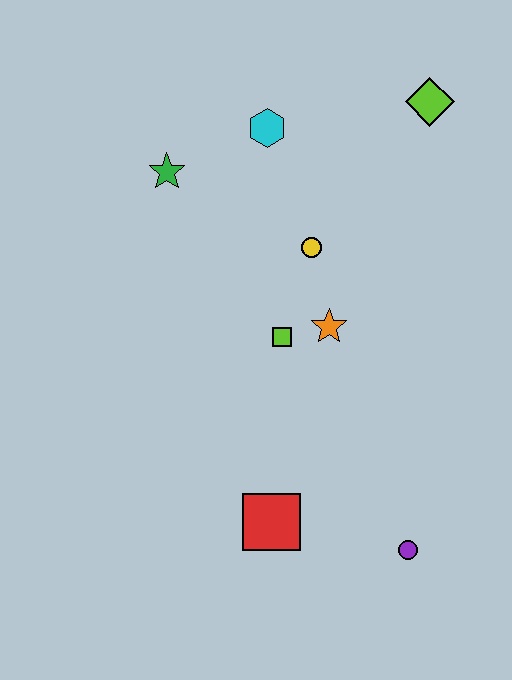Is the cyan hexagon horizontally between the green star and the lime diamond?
Yes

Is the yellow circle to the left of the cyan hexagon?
No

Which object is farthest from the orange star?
The lime diamond is farthest from the orange star.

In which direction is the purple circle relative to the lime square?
The purple circle is below the lime square.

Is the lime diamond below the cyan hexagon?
No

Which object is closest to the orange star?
The lime square is closest to the orange star.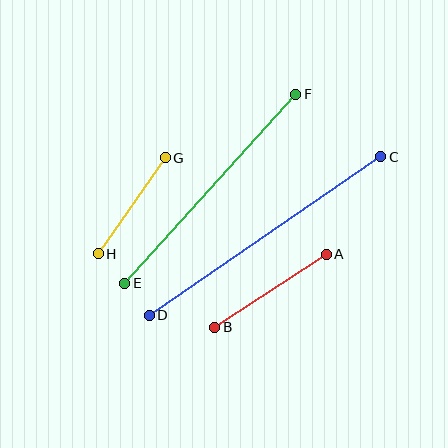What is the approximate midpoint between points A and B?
The midpoint is at approximately (270, 291) pixels.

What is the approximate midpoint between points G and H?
The midpoint is at approximately (132, 206) pixels.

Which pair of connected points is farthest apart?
Points C and D are farthest apart.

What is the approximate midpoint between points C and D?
The midpoint is at approximately (265, 236) pixels.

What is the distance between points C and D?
The distance is approximately 281 pixels.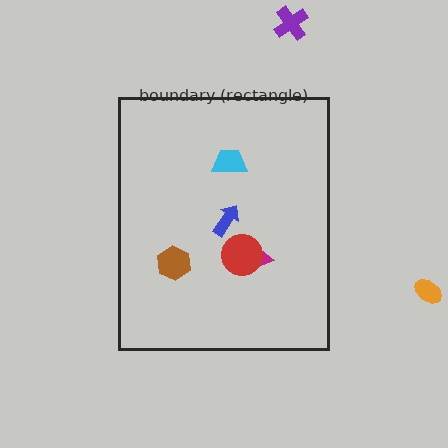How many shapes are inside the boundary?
5 inside, 2 outside.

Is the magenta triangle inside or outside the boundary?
Inside.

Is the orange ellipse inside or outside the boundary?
Outside.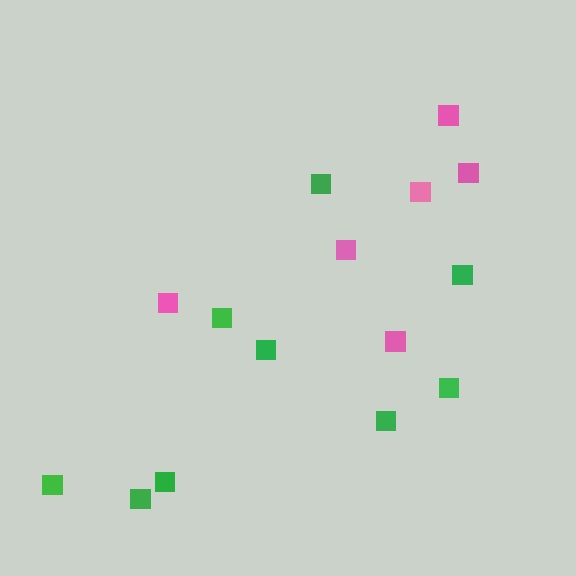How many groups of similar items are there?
There are 2 groups: one group of green squares (9) and one group of pink squares (6).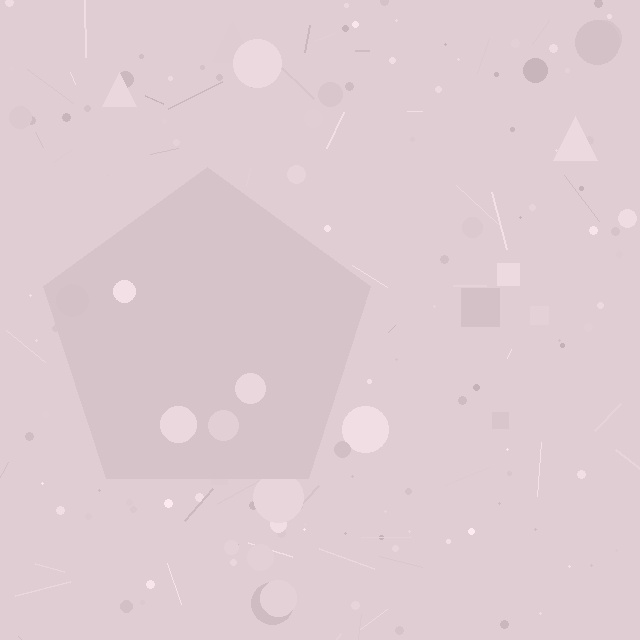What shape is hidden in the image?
A pentagon is hidden in the image.